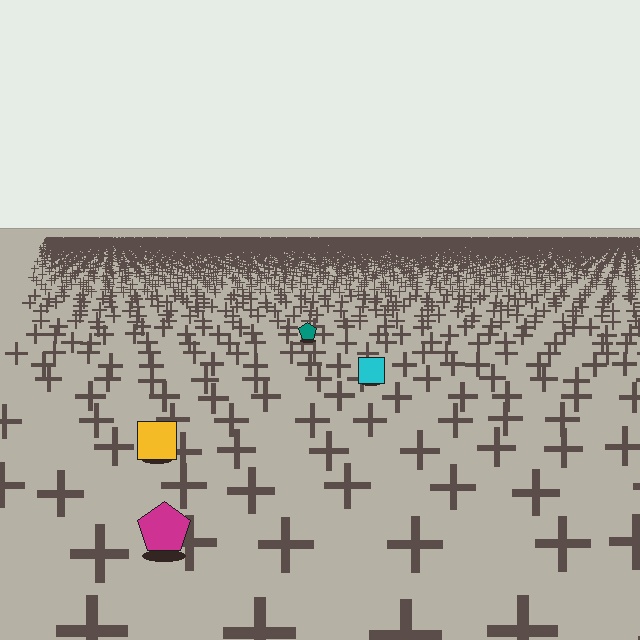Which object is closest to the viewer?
The magenta pentagon is closest. The texture marks near it are larger and more spread out.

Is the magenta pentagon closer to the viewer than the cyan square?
Yes. The magenta pentagon is closer — you can tell from the texture gradient: the ground texture is coarser near it.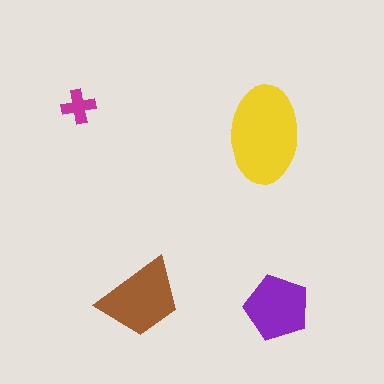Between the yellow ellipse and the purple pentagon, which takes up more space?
The yellow ellipse.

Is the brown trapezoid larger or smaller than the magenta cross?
Larger.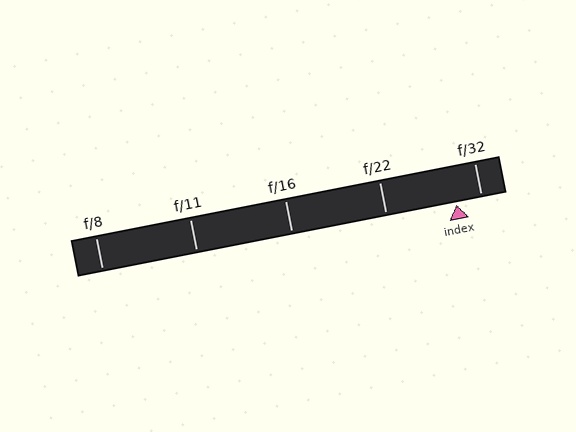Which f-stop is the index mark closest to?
The index mark is closest to f/32.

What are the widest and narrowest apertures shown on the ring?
The widest aperture shown is f/8 and the narrowest is f/32.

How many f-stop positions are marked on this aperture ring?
There are 5 f-stop positions marked.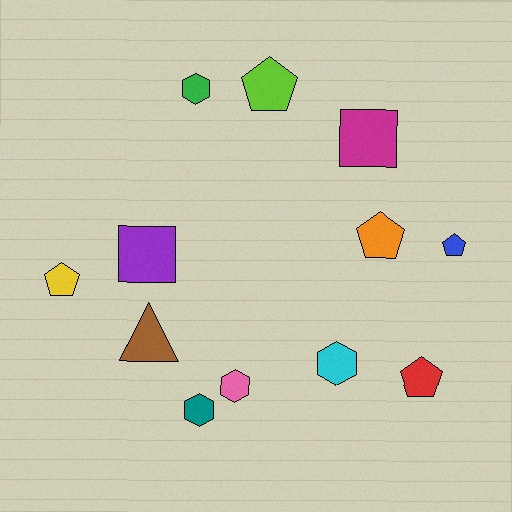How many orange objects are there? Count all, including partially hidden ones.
There is 1 orange object.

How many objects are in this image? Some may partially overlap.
There are 12 objects.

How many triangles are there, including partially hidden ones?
There is 1 triangle.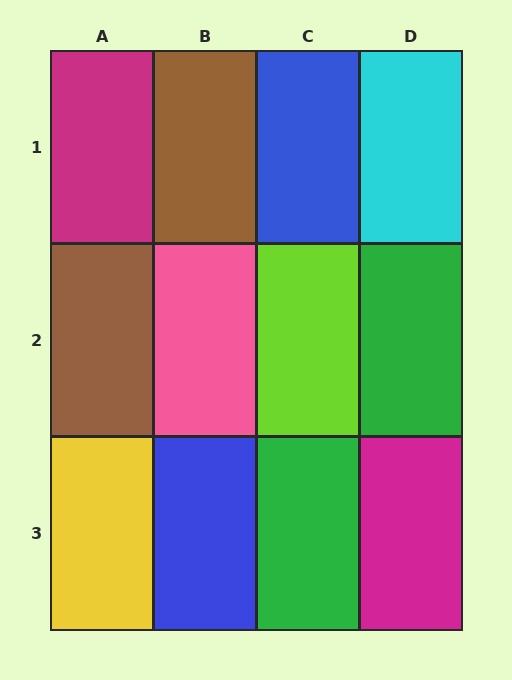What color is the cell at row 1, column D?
Cyan.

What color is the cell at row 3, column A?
Yellow.